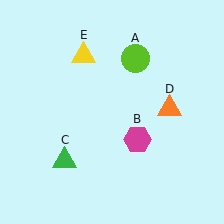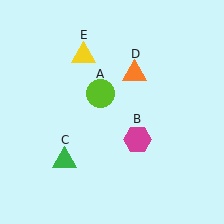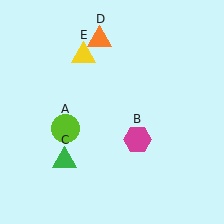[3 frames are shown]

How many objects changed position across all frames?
2 objects changed position: lime circle (object A), orange triangle (object D).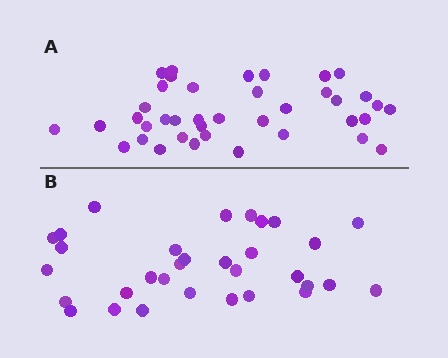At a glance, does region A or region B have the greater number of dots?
Region A (the top region) has more dots.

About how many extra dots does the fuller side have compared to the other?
Region A has roughly 8 or so more dots than region B.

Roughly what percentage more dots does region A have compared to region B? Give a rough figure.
About 20% more.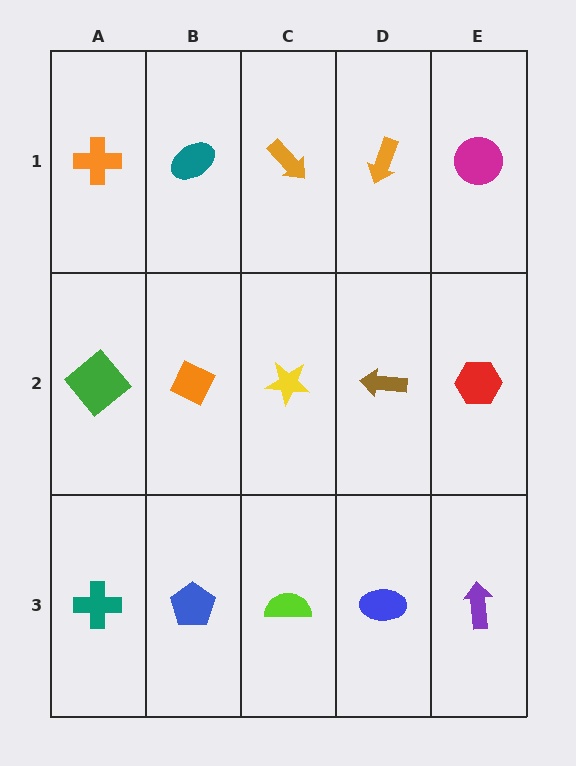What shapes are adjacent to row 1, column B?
An orange diamond (row 2, column B), an orange cross (row 1, column A), an orange arrow (row 1, column C).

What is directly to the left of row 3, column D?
A lime semicircle.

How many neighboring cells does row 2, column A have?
3.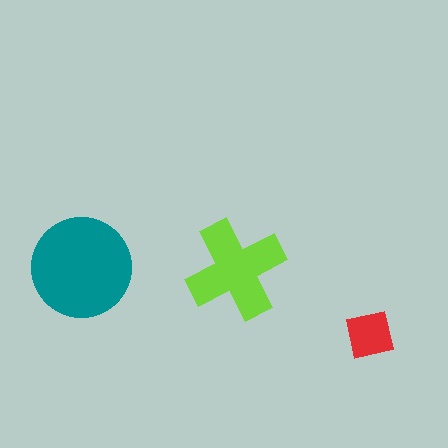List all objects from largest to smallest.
The teal circle, the lime cross, the red square.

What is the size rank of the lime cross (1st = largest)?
2nd.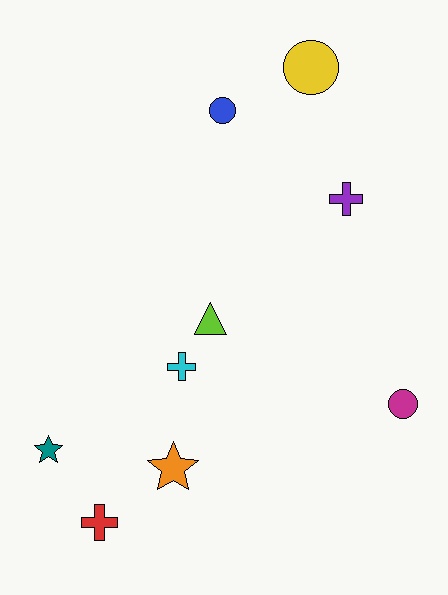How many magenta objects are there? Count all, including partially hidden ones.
There is 1 magenta object.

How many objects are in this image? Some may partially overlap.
There are 9 objects.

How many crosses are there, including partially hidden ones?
There are 3 crosses.